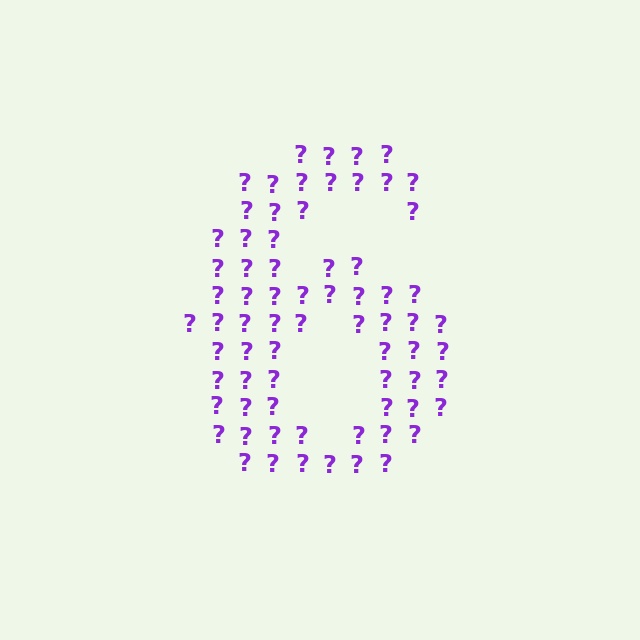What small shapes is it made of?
It is made of small question marks.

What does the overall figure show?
The overall figure shows the digit 6.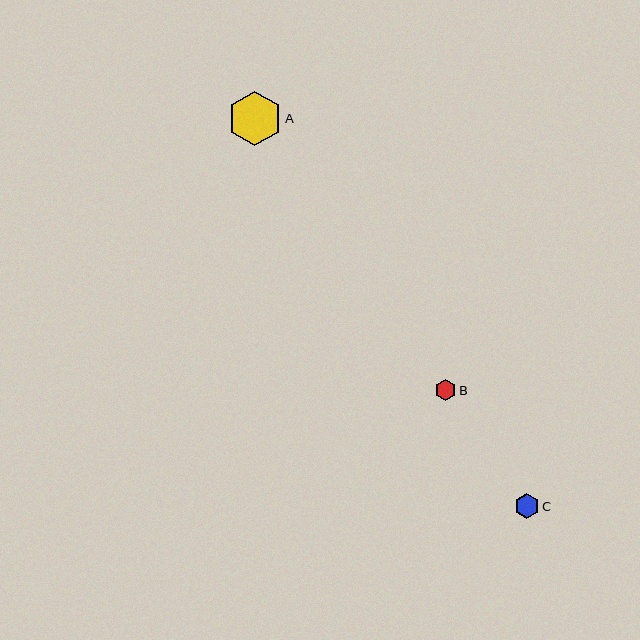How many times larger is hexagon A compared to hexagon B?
Hexagon A is approximately 2.7 times the size of hexagon B.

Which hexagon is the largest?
Hexagon A is the largest with a size of approximately 54 pixels.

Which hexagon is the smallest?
Hexagon B is the smallest with a size of approximately 20 pixels.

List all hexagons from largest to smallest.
From largest to smallest: A, C, B.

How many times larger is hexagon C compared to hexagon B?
Hexagon C is approximately 1.2 times the size of hexagon B.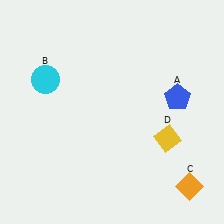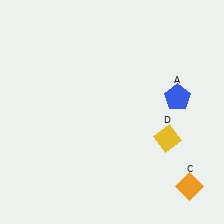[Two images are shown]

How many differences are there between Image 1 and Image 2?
There is 1 difference between the two images.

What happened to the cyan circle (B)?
The cyan circle (B) was removed in Image 2. It was in the top-left area of Image 1.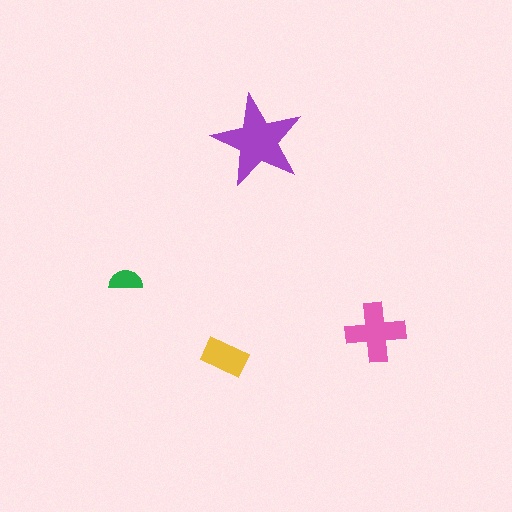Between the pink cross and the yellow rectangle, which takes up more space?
The pink cross.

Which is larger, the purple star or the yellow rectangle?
The purple star.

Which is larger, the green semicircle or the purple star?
The purple star.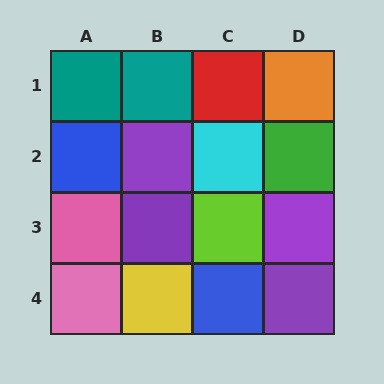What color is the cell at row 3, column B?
Purple.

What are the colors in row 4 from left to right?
Pink, yellow, blue, purple.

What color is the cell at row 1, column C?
Red.